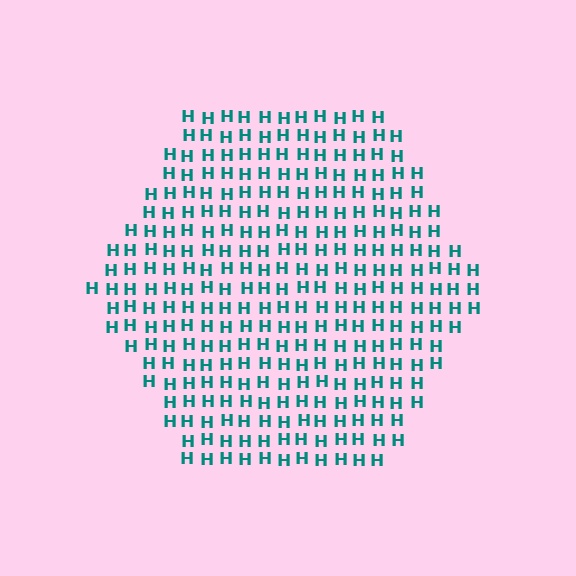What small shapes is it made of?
It is made of small letter H's.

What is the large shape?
The large shape is a hexagon.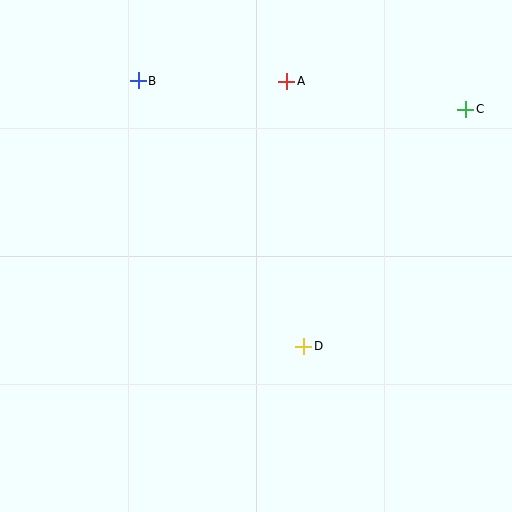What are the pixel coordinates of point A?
Point A is at (287, 81).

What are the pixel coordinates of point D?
Point D is at (304, 346).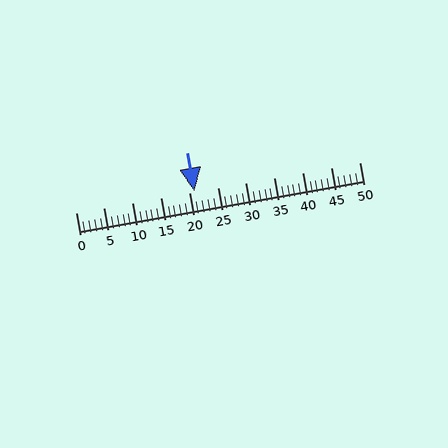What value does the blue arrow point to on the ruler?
The blue arrow points to approximately 21.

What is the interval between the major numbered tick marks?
The major tick marks are spaced 5 units apart.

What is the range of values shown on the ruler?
The ruler shows values from 0 to 50.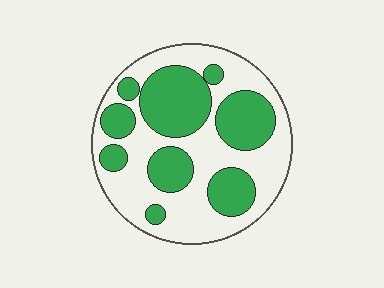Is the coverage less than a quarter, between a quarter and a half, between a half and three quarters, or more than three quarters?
Between a quarter and a half.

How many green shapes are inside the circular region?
9.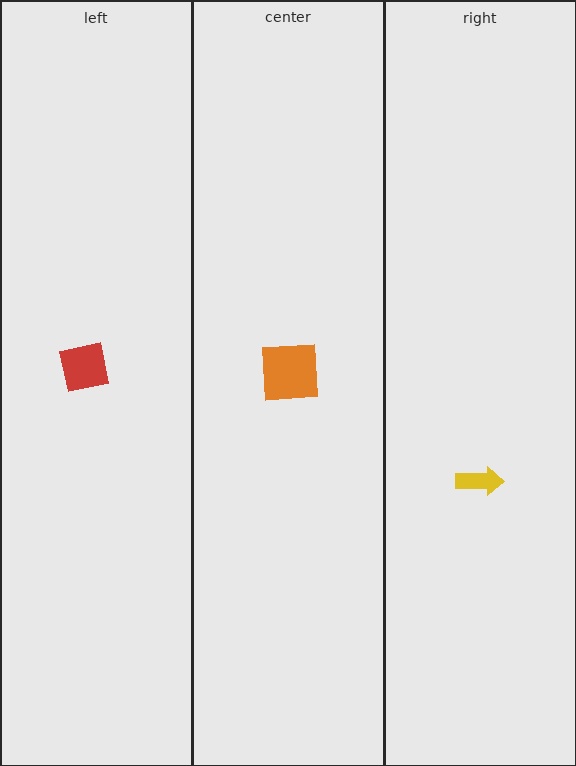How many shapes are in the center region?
1.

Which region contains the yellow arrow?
The right region.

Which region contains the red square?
The left region.